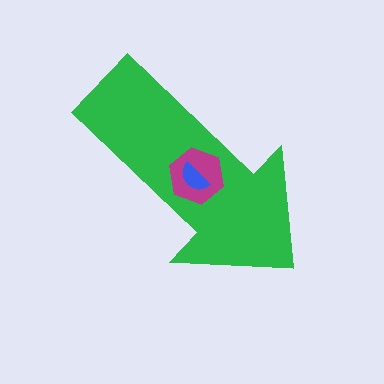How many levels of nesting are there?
3.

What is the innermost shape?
The blue semicircle.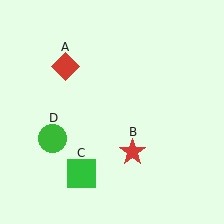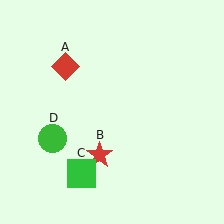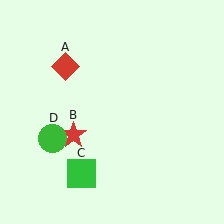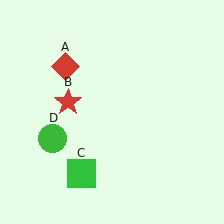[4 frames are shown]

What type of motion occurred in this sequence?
The red star (object B) rotated clockwise around the center of the scene.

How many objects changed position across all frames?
1 object changed position: red star (object B).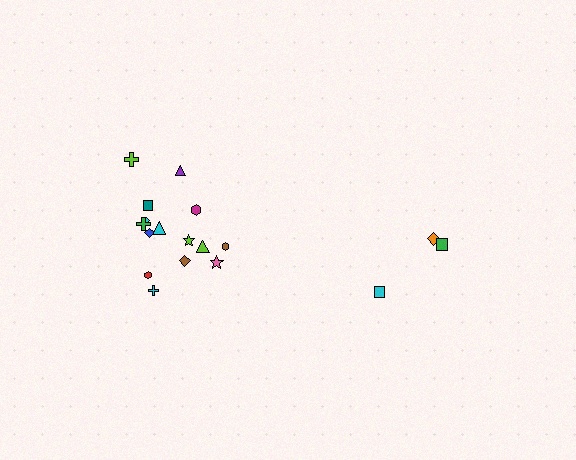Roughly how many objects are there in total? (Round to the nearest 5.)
Roughly 20 objects in total.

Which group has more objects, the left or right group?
The left group.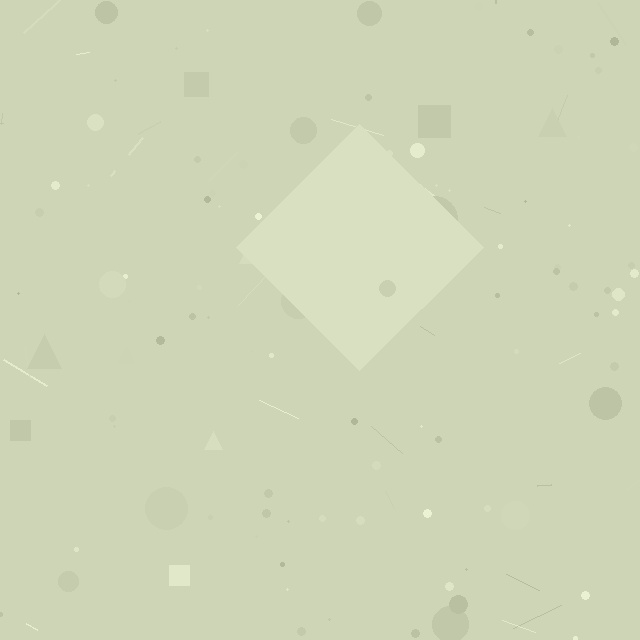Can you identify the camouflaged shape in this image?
The camouflaged shape is a diamond.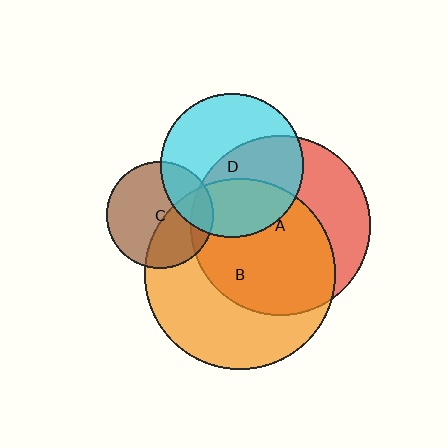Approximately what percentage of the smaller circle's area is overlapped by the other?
Approximately 30%.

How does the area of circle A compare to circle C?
Approximately 2.8 times.